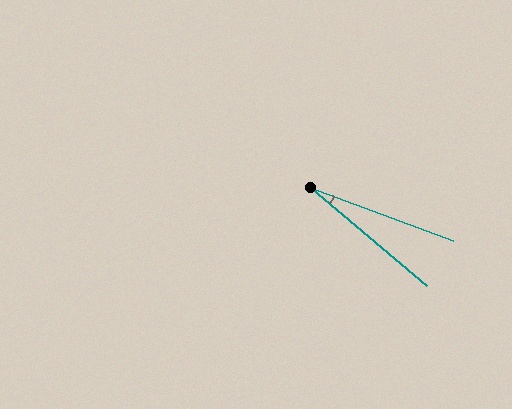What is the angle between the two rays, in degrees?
Approximately 20 degrees.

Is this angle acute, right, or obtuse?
It is acute.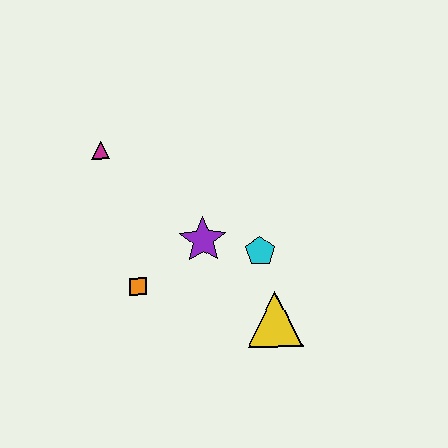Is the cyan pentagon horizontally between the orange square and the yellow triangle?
Yes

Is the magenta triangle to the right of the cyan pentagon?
No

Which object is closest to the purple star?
The cyan pentagon is closest to the purple star.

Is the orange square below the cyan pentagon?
Yes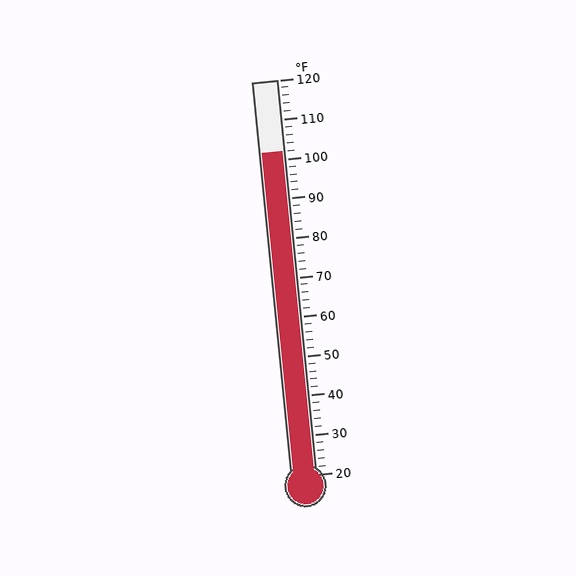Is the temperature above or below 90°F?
The temperature is above 90°F.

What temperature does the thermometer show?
The thermometer shows approximately 102°F.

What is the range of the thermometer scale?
The thermometer scale ranges from 20°F to 120°F.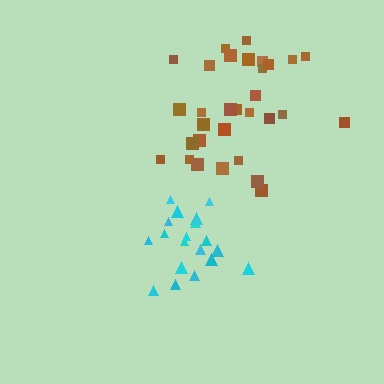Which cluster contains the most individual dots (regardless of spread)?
Brown (31).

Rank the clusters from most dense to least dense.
cyan, brown.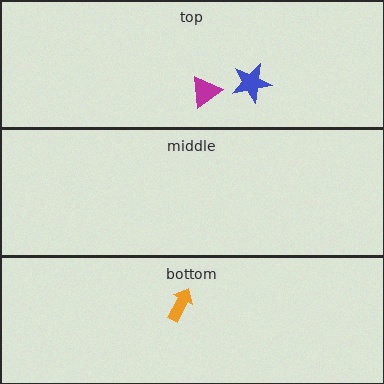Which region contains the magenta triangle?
The top region.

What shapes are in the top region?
The blue star, the magenta triangle.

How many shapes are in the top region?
2.